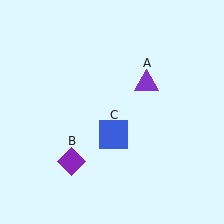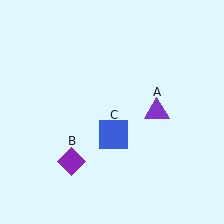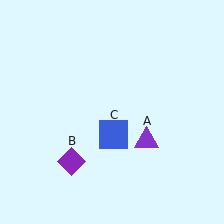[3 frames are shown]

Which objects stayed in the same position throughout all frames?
Purple diamond (object B) and blue square (object C) remained stationary.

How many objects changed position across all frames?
1 object changed position: purple triangle (object A).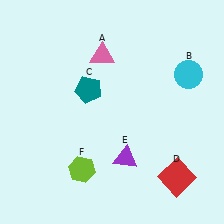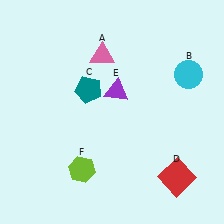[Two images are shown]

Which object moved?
The purple triangle (E) moved up.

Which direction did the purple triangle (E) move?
The purple triangle (E) moved up.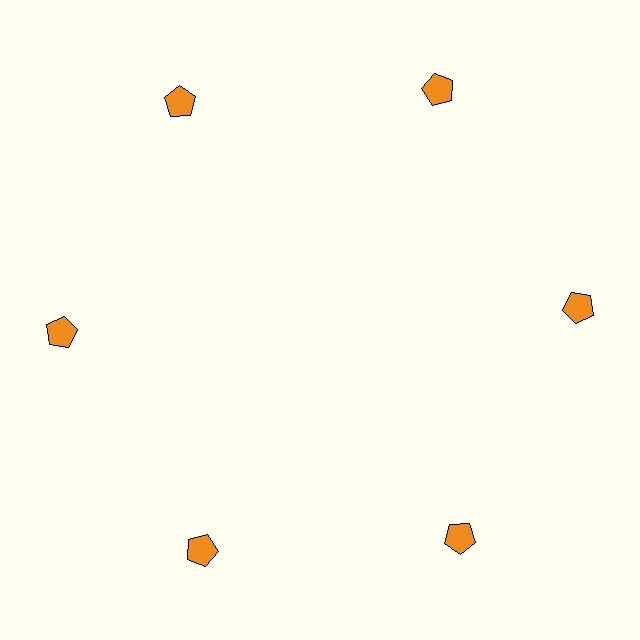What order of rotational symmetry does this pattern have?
This pattern has 6-fold rotational symmetry.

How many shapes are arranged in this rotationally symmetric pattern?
There are 6 shapes, arranged in 6 groups of 1.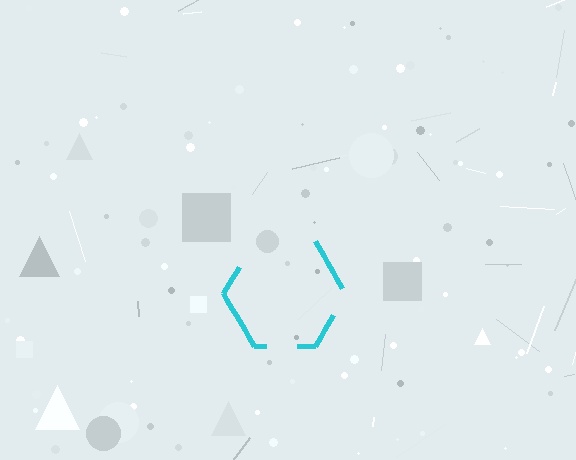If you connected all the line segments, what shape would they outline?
They would outline a hexagon.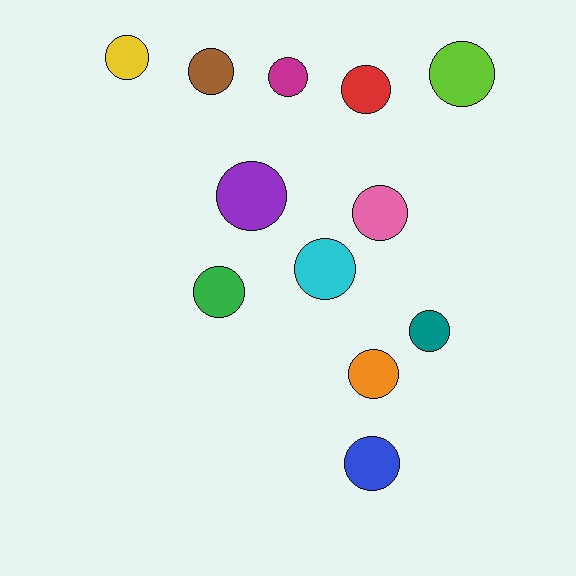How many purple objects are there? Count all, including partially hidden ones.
There is 1 purple object.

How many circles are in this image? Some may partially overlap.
There are 12 circles.